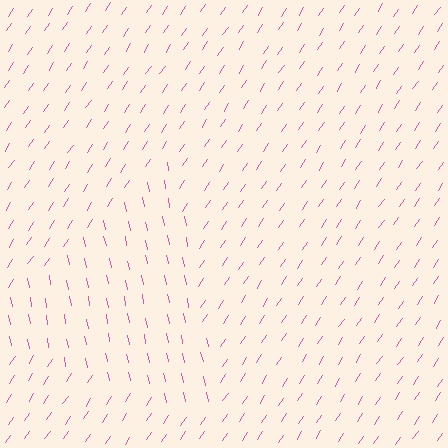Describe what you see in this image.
The image is filled with small pink line segments. A triangle region in the image has lines oriented differently from the surrounding lines, creating a visible texture boundary.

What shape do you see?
I see a triangle.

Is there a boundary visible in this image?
Yes, there is a texture boundary formed by a change in line orientation.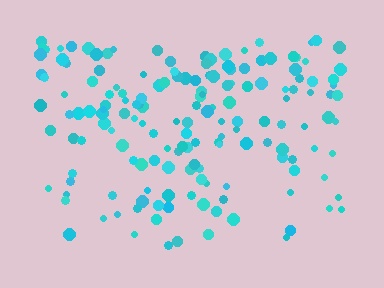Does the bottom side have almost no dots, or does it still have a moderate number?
Still a moderate number, just noticeably fewer than the top.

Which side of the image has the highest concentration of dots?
The top.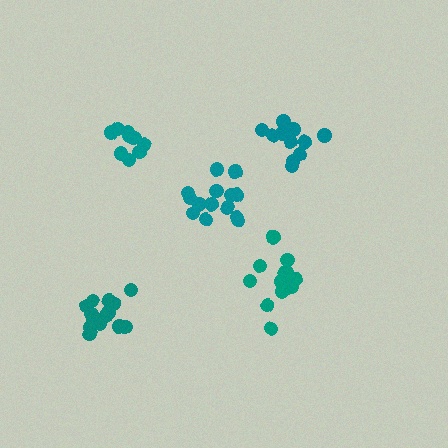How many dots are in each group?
Group 1: 14 dots, Group 2: 11 dots, Group 3: 14 dots, Group 4: 9 dots, Group 5: 14 dots (62 total).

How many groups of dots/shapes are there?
There are 5 groups.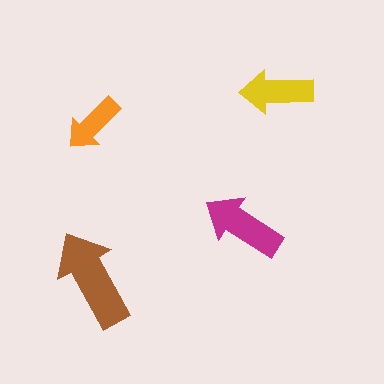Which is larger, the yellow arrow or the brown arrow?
The brown one.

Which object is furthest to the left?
The brown arrow is leftmost.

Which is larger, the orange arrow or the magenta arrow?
The magenta one.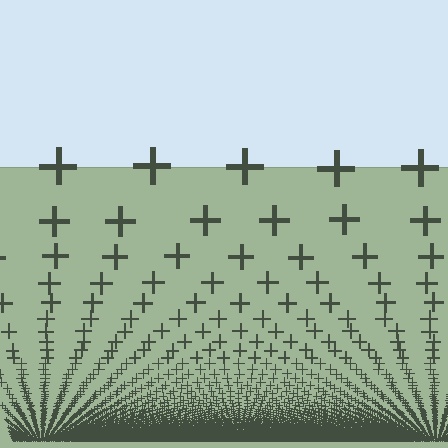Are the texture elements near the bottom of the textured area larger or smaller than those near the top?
Smaller. The gradient is inverted — elements near the bottom are smaller and denser.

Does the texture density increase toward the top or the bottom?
Density increases toward the bottom.